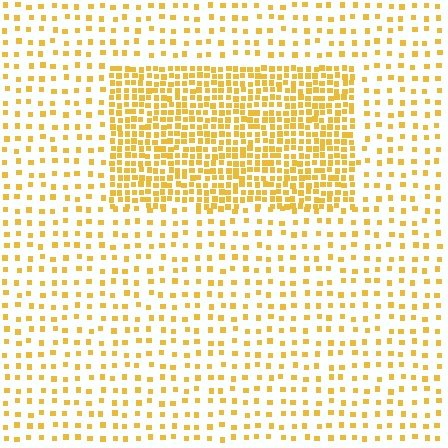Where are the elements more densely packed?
The elements are more densely packed inside the rectangle boundary.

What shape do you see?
I see a rectangle.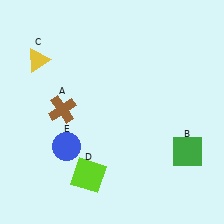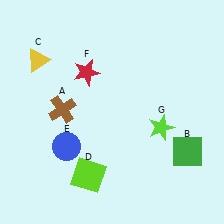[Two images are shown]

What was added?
A red star (F), a lime star (G) were added in Image 2.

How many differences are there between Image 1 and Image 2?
There are 2 differences between the two images.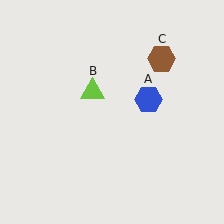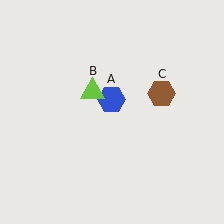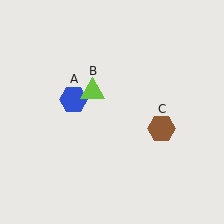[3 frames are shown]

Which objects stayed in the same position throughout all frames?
Lime triangle (object B) remained stationary.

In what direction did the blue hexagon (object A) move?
The blue hexagon (object A) moved left.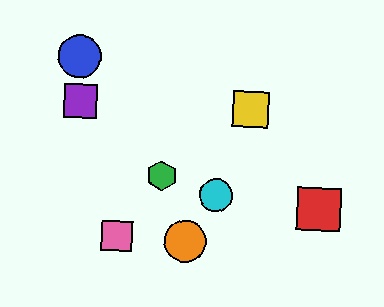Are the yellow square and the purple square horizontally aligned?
Yes, both are at y≈109.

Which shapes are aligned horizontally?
The yellow square, the purple square are aligned horizontally.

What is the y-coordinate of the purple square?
The purple square is at y≈101.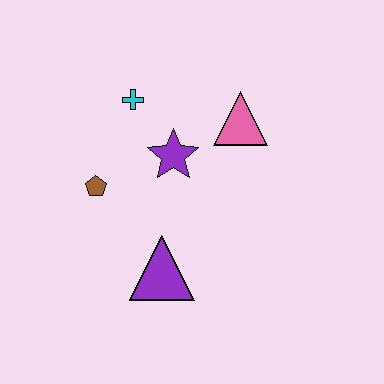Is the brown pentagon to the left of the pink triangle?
Yes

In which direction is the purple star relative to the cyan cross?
The purple star is below the cyan cross.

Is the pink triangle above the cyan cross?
No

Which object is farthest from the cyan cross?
The purple triangle is farthest from the cyan cross.